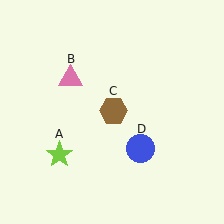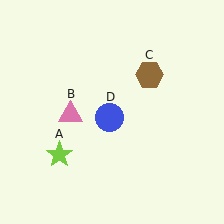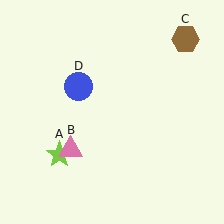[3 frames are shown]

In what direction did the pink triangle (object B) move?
The pink triangle (object B) moved down.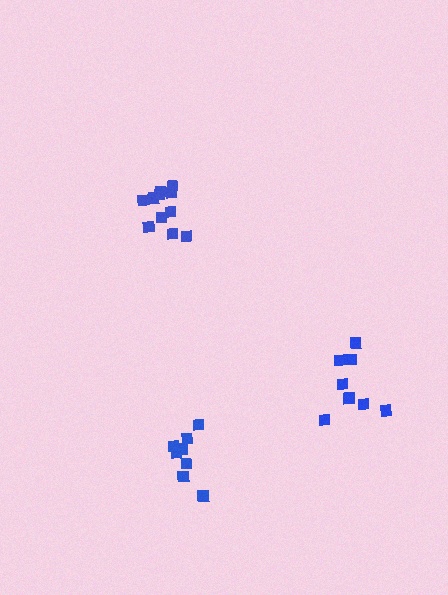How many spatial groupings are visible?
There are 3 spatial groupings.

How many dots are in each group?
Group 1: 8 dots, Group 2: 8 dots, Group 3: 11 dots (27 total).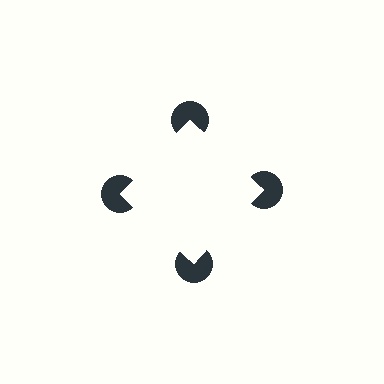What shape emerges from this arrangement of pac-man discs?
An illusory square — its edges are inferred from the aligned wedge cuts in the pac-man discs, not physically drawn.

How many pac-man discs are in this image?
There are 4 — one at each vertex of the illusory square.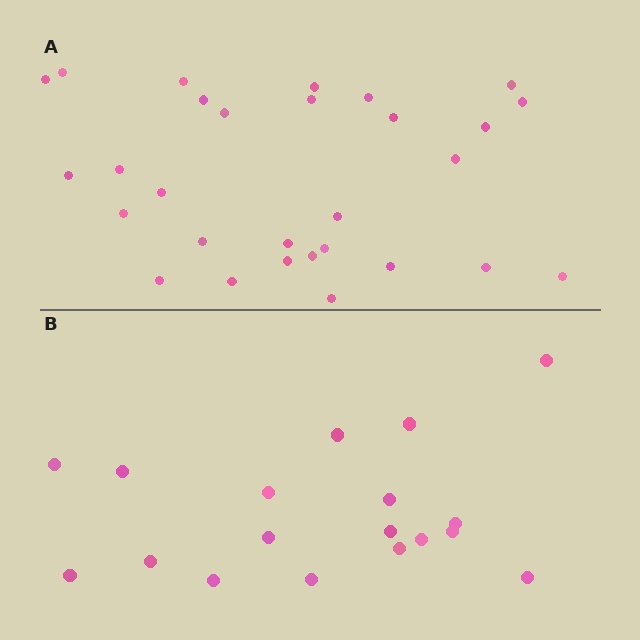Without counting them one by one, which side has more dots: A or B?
Region A (the top region) has more dots.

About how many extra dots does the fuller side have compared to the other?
Region A has roughly 12 or so more dots than region B.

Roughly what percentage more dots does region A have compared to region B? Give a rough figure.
About 60% more.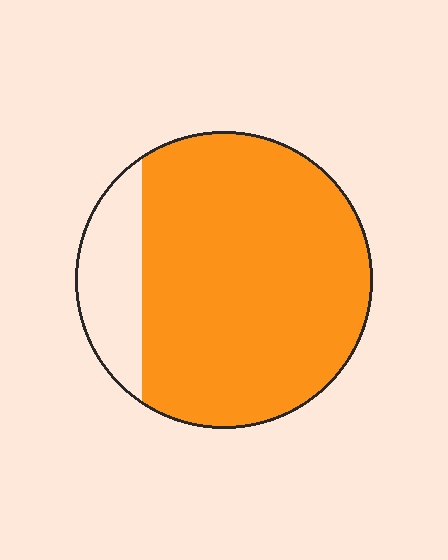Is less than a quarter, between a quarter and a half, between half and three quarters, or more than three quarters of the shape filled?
More than three quarters.